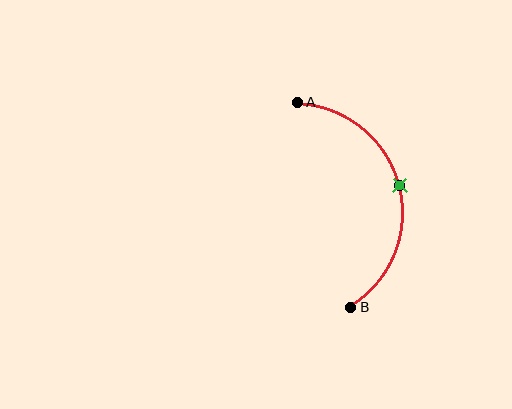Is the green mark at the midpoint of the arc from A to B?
Yes. The green mark lies on the arc at equal arc-length from both A and B — it is the arc midpoint.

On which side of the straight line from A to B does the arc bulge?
The arc bulges to the right of the straight line connecting A and B.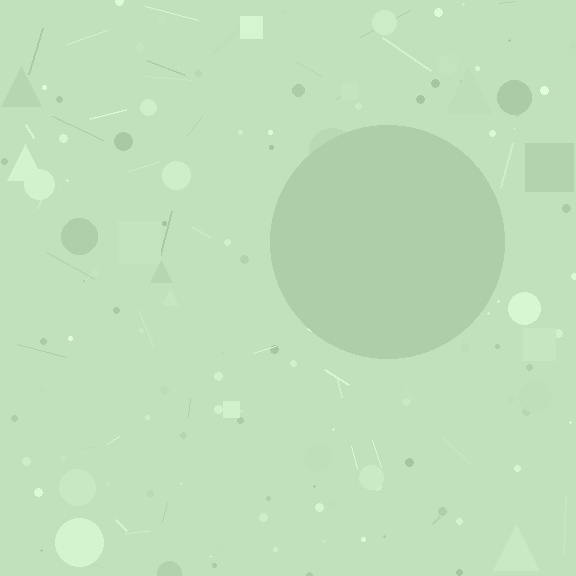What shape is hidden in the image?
A circle is hidden in the image.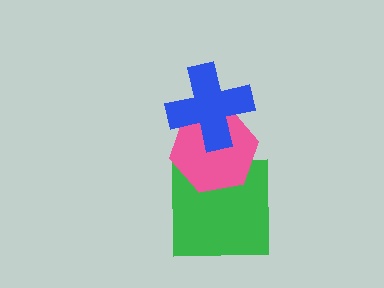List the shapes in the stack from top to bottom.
From top to bottom: the blue cross, the pink hexagon, the green square.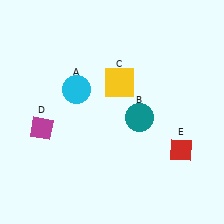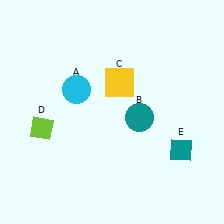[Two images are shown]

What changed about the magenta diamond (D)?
In Image 1, D is magenta. In Image 2, it changed to lime.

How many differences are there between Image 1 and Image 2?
There are 2 differences between the two images.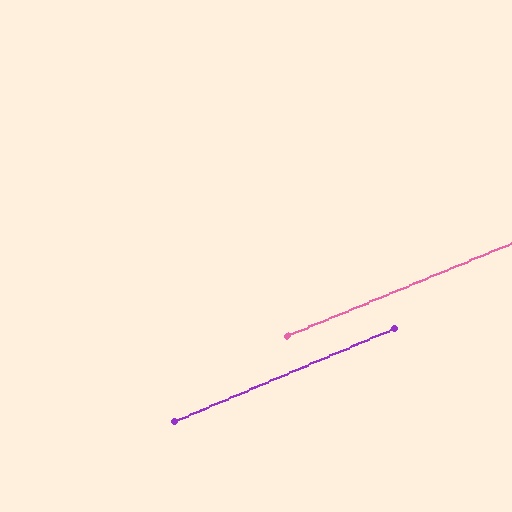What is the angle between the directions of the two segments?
Approximately 0 degrees.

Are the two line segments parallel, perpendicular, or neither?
Parallel — their directions differ by only 0.5°.